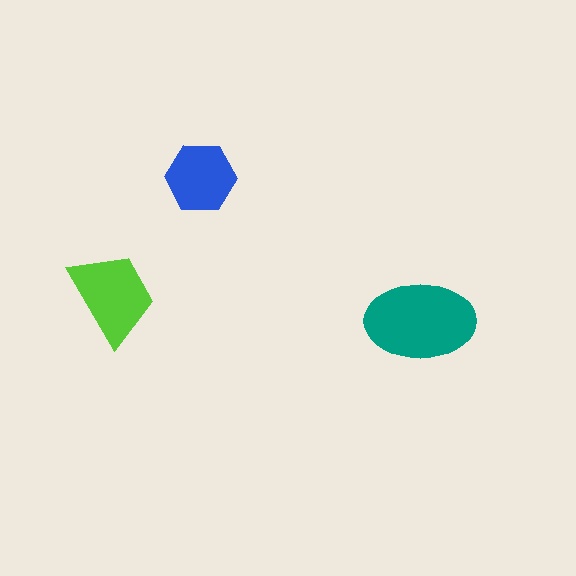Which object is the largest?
The teal ellipse.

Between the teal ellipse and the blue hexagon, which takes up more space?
The teal ellipse.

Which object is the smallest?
The blue hexagon.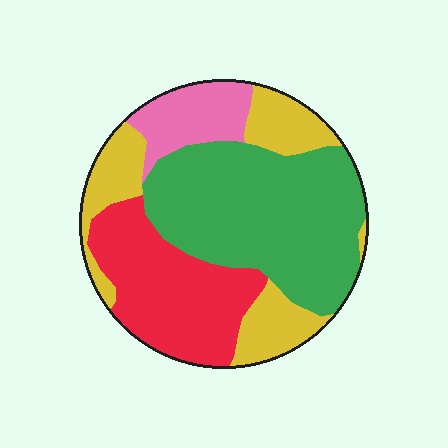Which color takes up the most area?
Green, at roughly 40%.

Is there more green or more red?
Green.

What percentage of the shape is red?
Red covers 25% of the shape.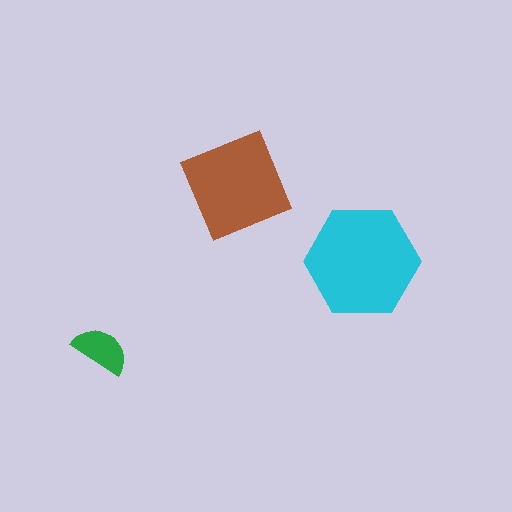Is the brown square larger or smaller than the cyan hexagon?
Smaller.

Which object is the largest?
The cyan hexagon.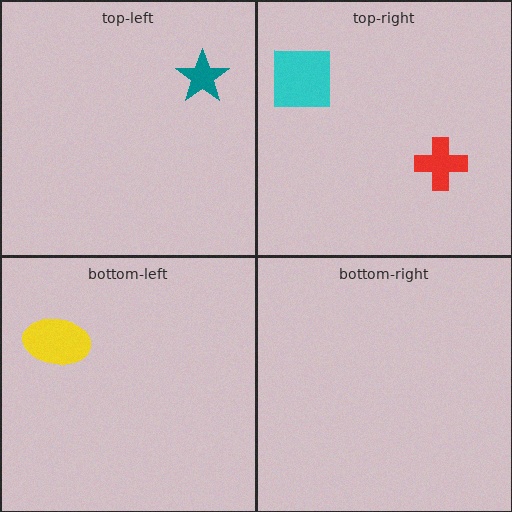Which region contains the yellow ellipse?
The bottom-left region.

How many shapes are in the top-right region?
2.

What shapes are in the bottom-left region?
The yellow ellipse.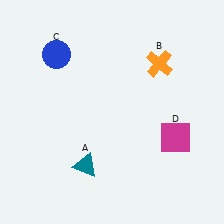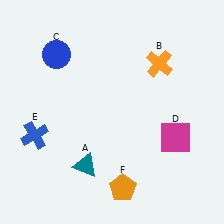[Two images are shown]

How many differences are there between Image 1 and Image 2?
There are 2 differences between the two images.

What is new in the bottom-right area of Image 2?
An orange pentagon (F) was added in the bottom-right area of Image 2.